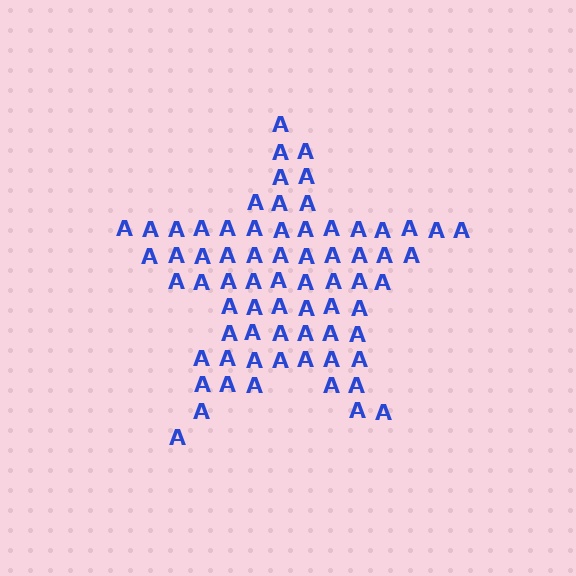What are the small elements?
The small elements are letter A's.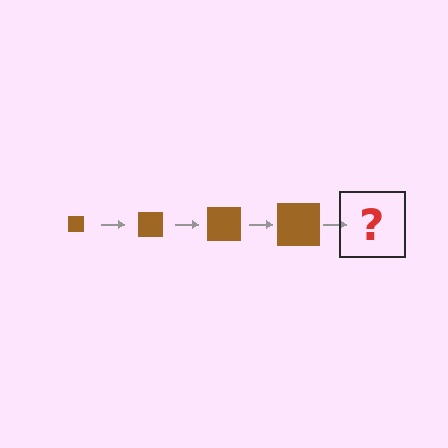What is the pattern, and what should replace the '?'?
The pattern is that the square gets progressively larger each step. The '?' should be a brown square, larger than the previous one.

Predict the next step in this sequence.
The next step is a brown square, larger than the previous one.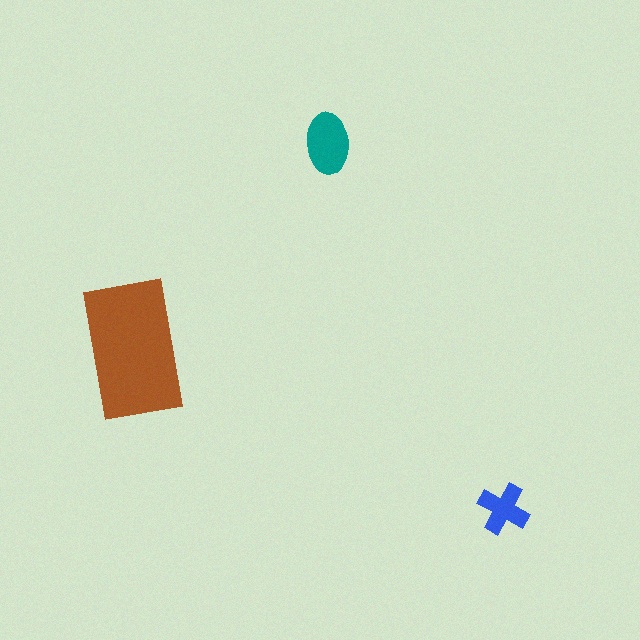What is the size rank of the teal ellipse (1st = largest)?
2nd.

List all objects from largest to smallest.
The brown rectangle, the teal ellipse, the blue cross.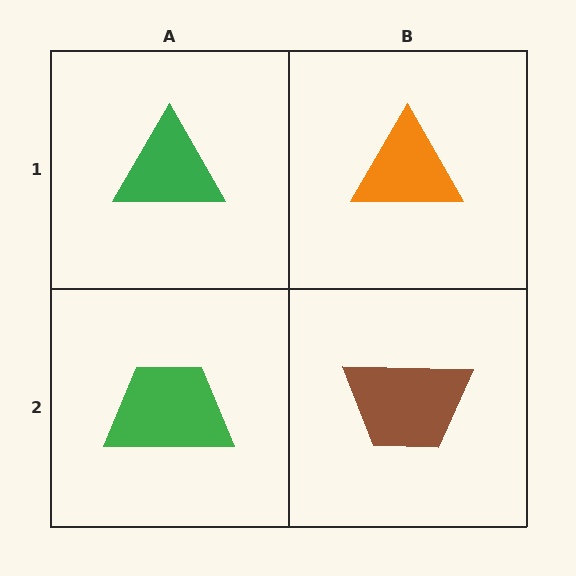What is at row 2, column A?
A green trapezoid.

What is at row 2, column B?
A brown trapezoid.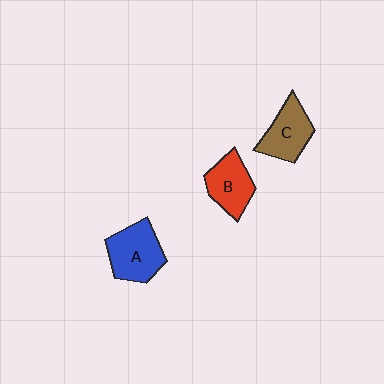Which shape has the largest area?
Shape A (blue).